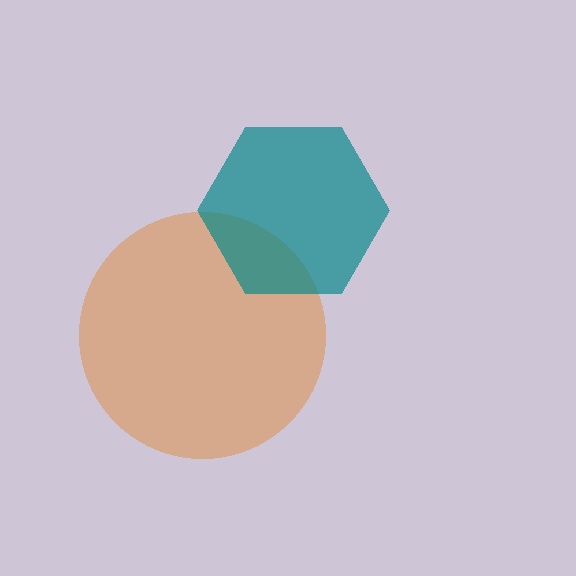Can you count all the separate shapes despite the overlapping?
Yes, there are 2 separate shapes.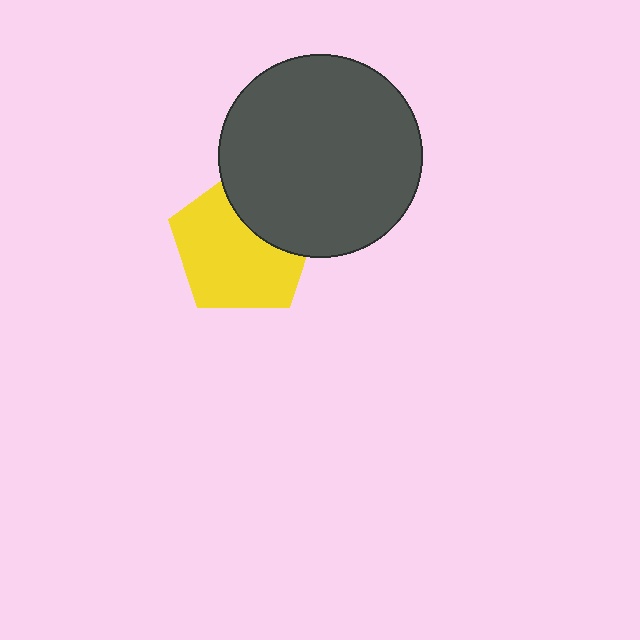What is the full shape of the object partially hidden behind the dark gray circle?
The partially hidden object is a yellow pentagon.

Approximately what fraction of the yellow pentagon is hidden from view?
Roughly 31% of the yellow pentagon is hidden behind the dark gray circle.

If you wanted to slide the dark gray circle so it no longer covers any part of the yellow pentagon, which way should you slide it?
Slide it toward the upper-right — that is the most direct way to separate the two shapes.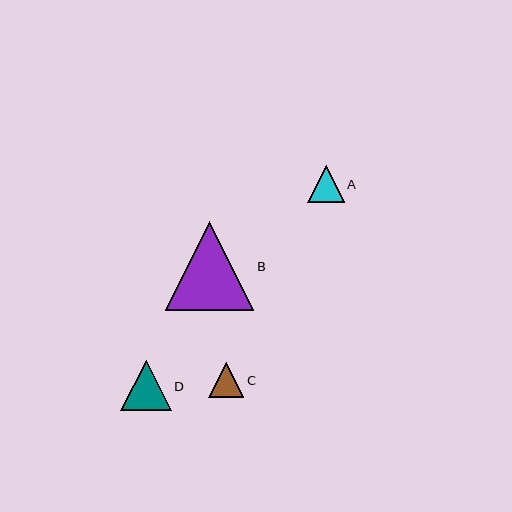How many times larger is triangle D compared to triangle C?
Triangle D is approximately 1.5 times the size of triangle C.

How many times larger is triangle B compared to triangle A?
Triangle B is approximately 2.4 times the size of triangle A.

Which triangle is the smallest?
Triangle C is the smallest with a size of approximately 35 pixels.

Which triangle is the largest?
Triangle B is the largest with a size of approximately 89 pixels.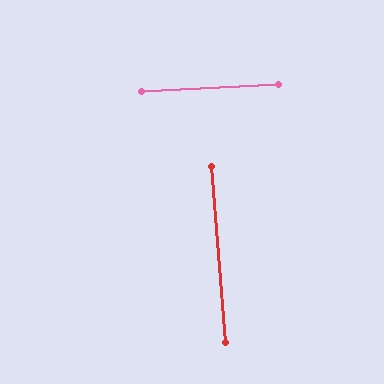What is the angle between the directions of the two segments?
Approximately 89 degrees.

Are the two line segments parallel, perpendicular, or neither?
Perpendicular — they meet at approximately 89°.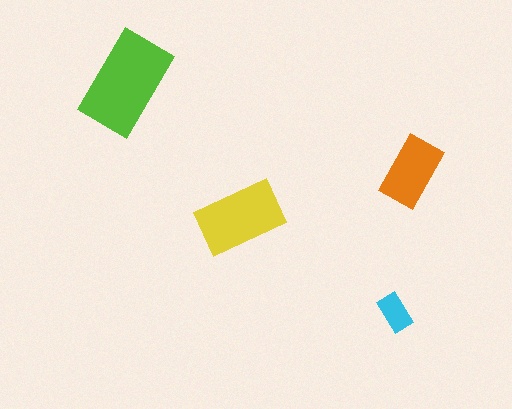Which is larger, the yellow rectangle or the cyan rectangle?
The yellow one.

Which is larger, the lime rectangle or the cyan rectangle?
The lime one.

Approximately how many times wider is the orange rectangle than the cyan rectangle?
About 2 times wider.